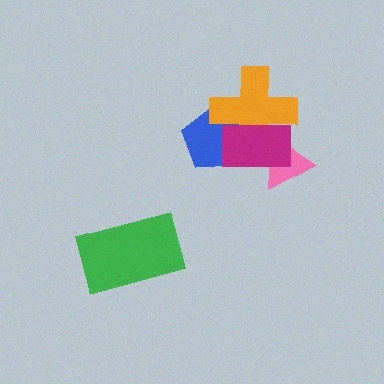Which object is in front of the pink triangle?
The magenta rectangle is in front of the pink triangle.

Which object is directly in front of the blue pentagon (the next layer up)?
The orange cross is directly in front of the blue pentagon.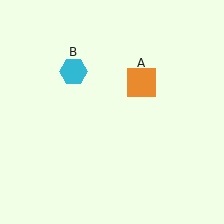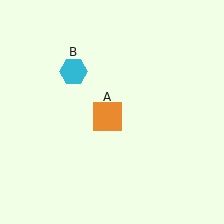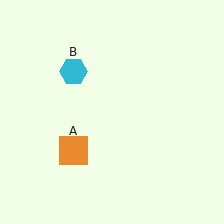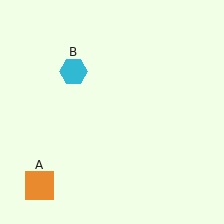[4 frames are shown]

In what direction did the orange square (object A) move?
The orange square (object A) moved down and to the left.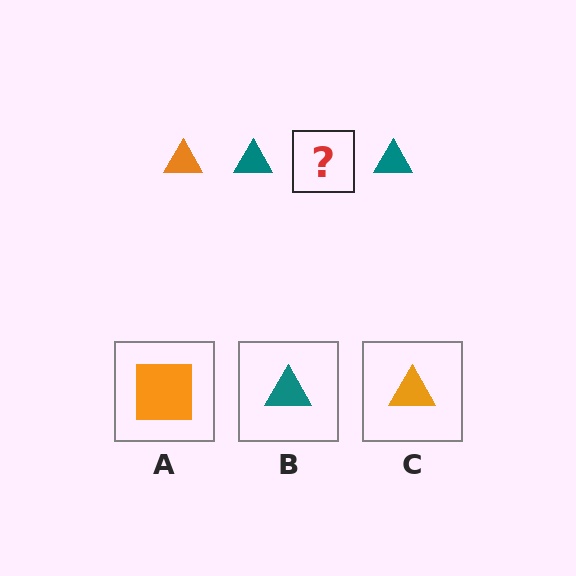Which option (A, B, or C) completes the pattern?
C.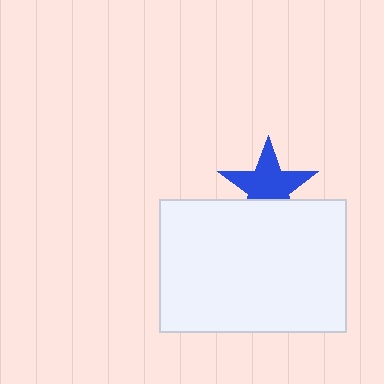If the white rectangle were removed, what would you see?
You would see the complete blue star.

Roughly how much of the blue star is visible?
Most of it is visible (roughly 69%).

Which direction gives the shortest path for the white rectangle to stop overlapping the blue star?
Moving down gives the shortest separation.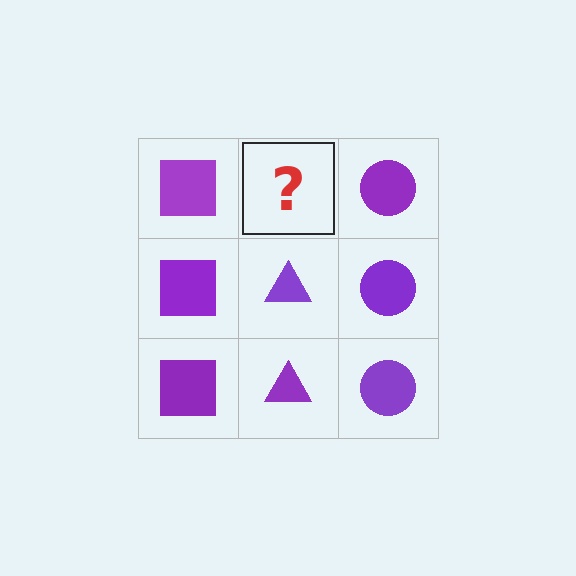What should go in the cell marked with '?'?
The missing cell should contain a purple triangle.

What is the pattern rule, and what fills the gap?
The rule is that each column has a consistent shape. The gap should be filled with a purple triangle.